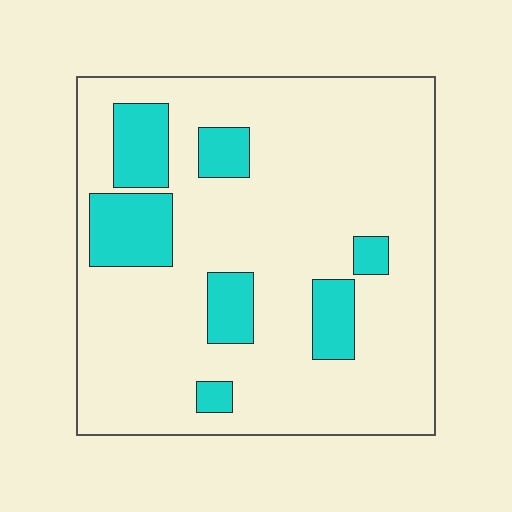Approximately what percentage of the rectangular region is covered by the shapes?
Approximately 20%.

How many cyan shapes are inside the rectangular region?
7.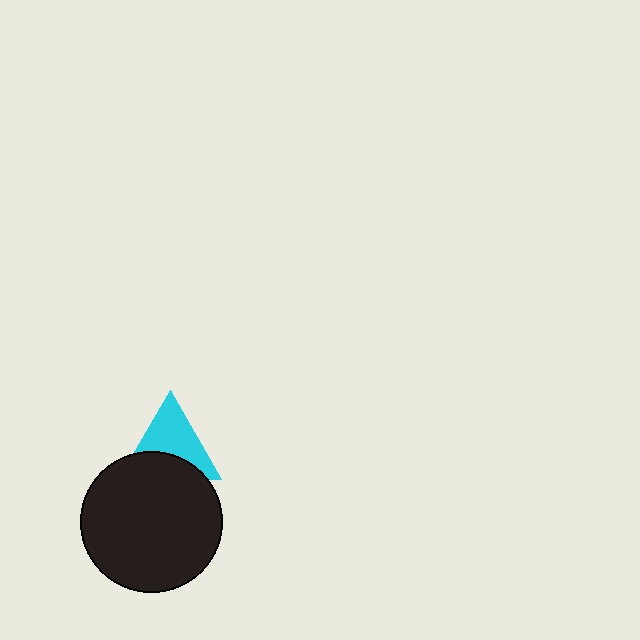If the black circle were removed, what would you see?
You would see the complete cyan triangle.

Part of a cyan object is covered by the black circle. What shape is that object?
It is a triangle.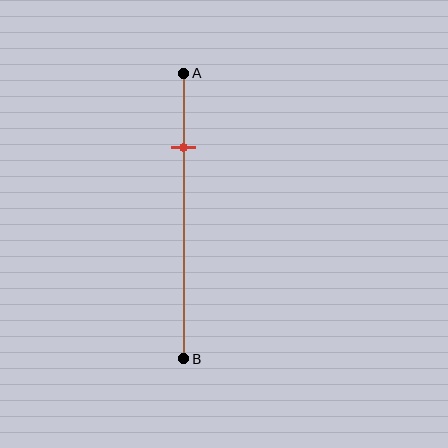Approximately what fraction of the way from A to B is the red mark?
The red mark is approximately 25% of the way from A to B.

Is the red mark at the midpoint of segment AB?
No, the mark is at about 25% from A, not at the 50% midpoint.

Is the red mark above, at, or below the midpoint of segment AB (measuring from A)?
The red mark is above the midpoint of segment AB.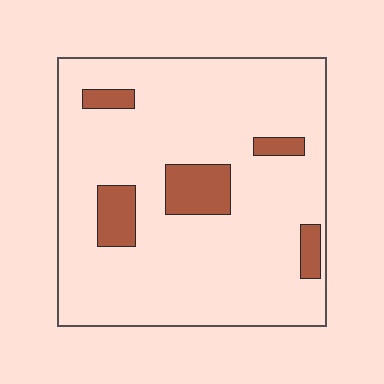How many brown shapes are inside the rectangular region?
5.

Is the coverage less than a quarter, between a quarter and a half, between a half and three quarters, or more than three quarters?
Less than a quarter.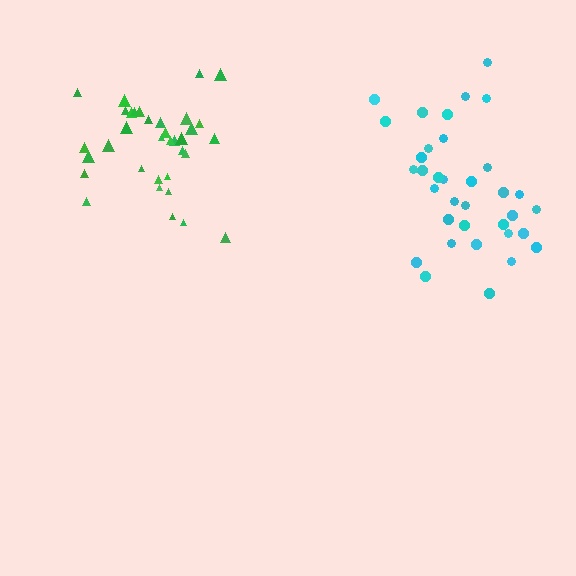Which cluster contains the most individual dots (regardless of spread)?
Green (35).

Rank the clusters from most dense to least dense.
green, cyan.